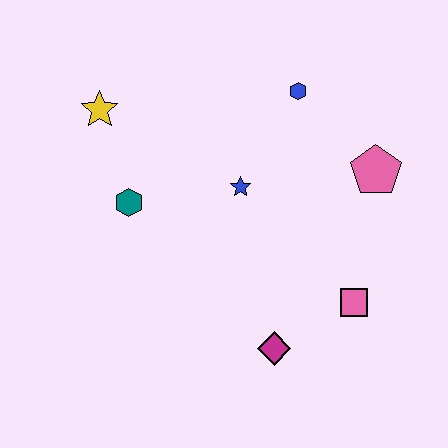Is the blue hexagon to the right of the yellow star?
Yes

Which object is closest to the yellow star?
The teal hexagon is closest to the yellow star.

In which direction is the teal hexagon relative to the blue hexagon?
The teal hexagon is to the left of the blue hexagon.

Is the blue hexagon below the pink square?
No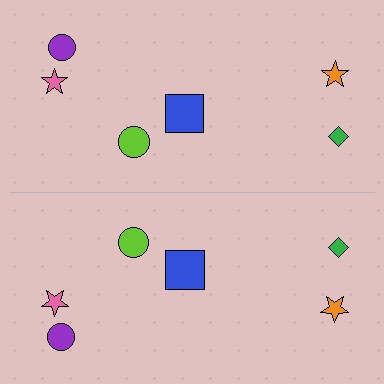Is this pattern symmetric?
Yes, this pattern has bilateral (reflection) symmetry.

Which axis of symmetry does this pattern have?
The pattern has a horizontal axis of symmetry running through the center of the image.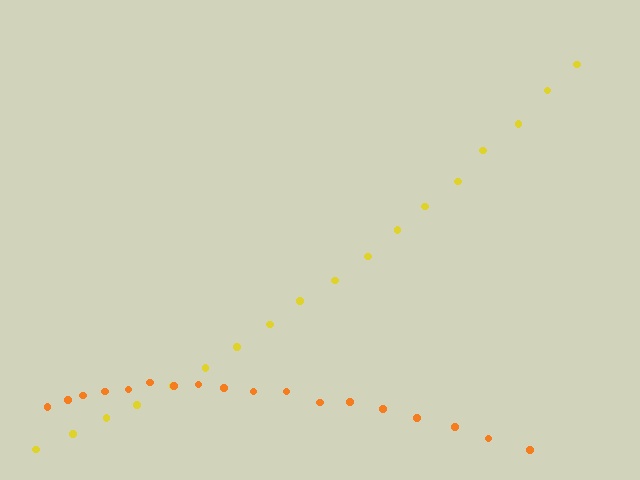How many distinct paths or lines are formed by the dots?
There are 2 distinct paths.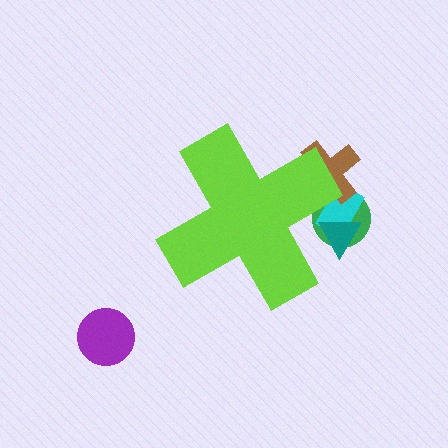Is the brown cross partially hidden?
Yes, the brown cross is partially hidden behind the lime cross.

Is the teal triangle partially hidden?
Yes, the teal triangle is partially hidden behind the lime cross.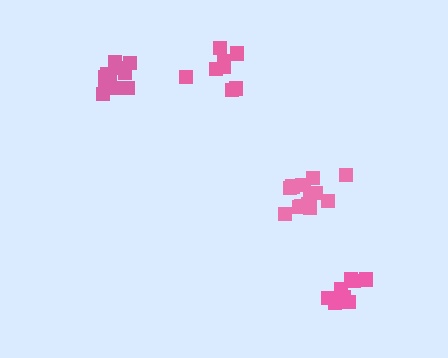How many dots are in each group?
Group 1: 9 dots, Group 2: 14 dots, Group 3: 8 dots, Group 4: 11 dots (42 total).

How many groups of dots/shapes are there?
There are 4 groups.